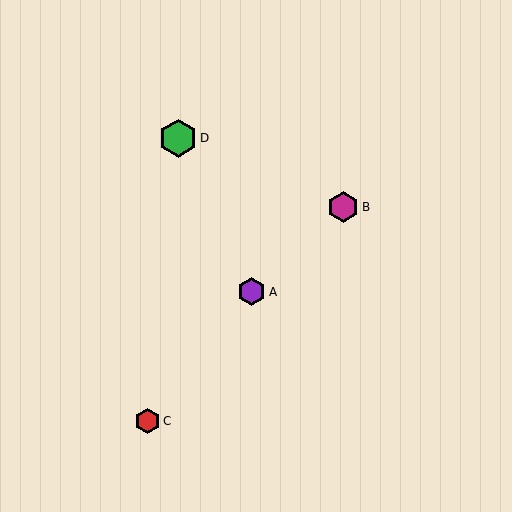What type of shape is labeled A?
Shape A is a purple hexagon.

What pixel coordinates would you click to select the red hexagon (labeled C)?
Click at (148, 421) to select the red hexagon C.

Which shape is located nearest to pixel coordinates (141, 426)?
The red hexagon (labeled C) at (148, 421) is nearest to that location.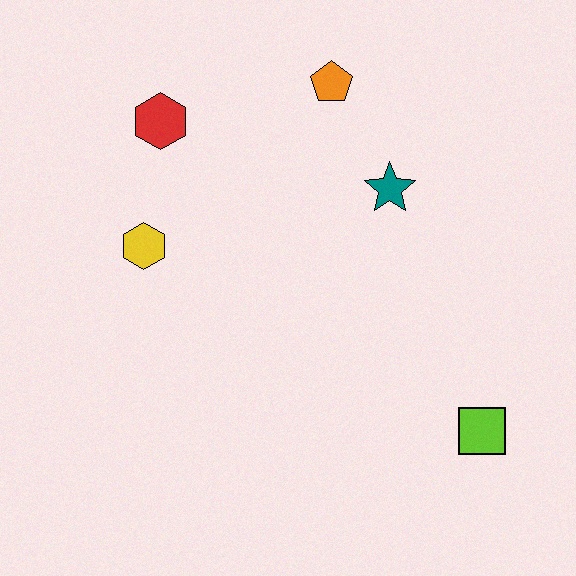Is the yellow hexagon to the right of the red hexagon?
No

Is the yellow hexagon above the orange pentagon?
No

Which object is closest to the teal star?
The orange pentagon is closest to the teal star.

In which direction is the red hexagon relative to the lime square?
The red hexagon is to the left of the lime square.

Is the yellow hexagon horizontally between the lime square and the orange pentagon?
No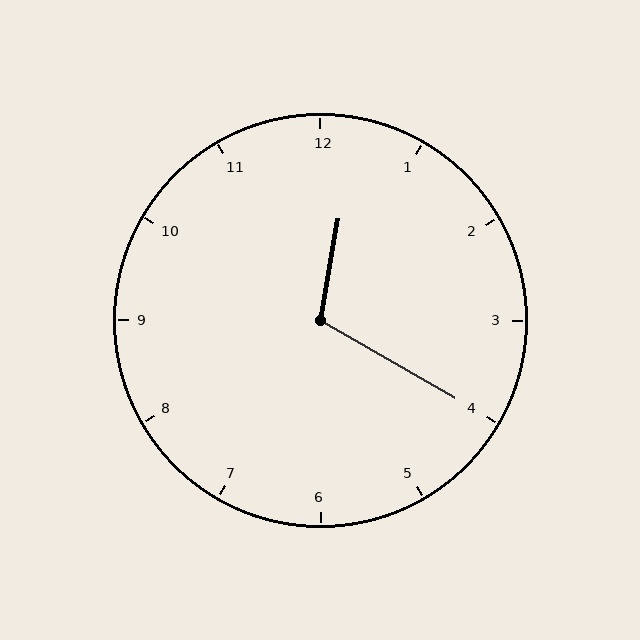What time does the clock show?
12:20.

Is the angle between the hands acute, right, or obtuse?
It is obtuse.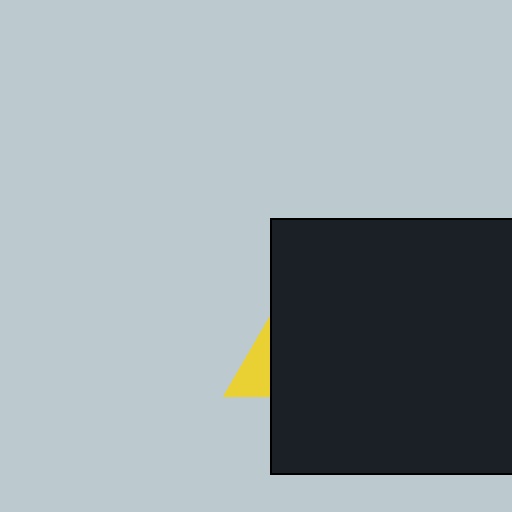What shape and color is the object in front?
The object in front is a black square.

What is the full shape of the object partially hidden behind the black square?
The partially hidden object is a yellow triangle.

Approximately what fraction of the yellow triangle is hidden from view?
Roughly 74% of the yellow triangle is hidden behind the black square.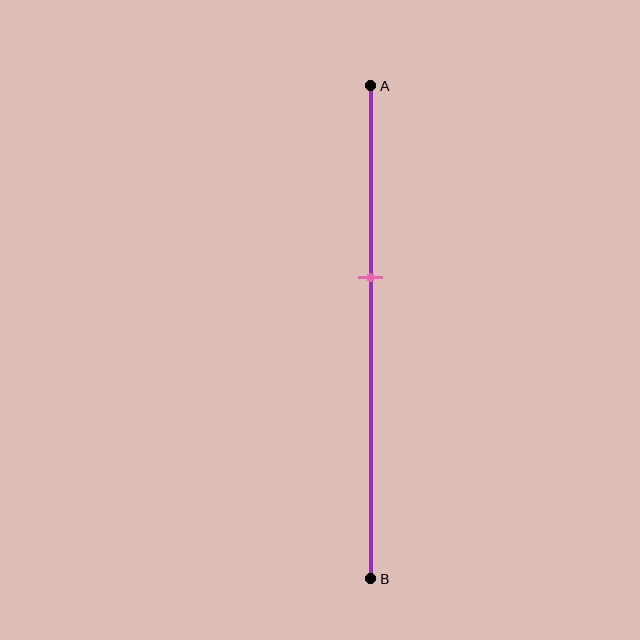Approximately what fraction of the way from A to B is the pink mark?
The pink mark is approximately 40% of the way from A to B.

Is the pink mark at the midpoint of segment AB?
No, the mark is at about 40% from A, not at the 50% midpoint.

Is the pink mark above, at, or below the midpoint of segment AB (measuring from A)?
The pink mark is above the midpoint of segment AB.